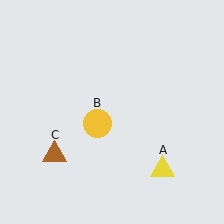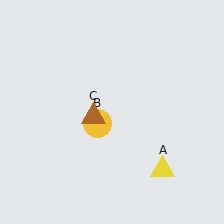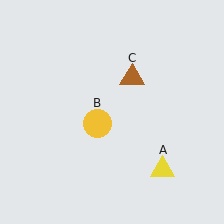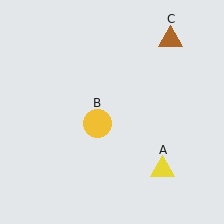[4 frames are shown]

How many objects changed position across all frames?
1 object changed position: brown triangle (object C).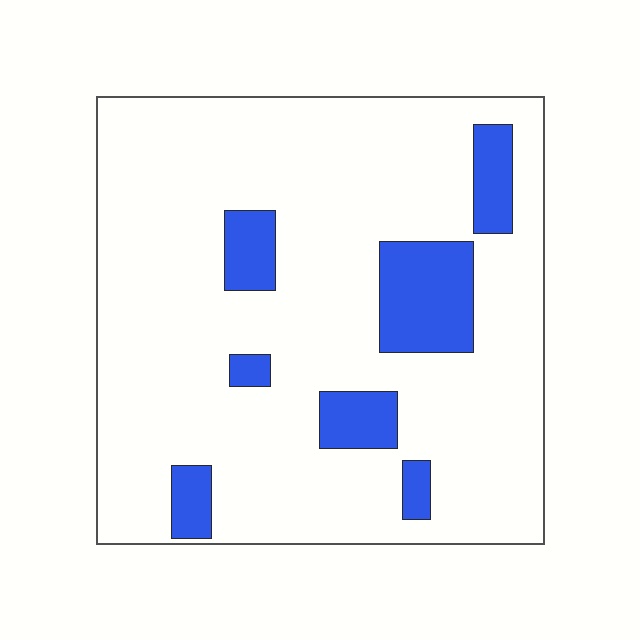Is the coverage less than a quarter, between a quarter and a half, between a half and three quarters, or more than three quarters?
Less than a quarter.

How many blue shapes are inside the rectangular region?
7.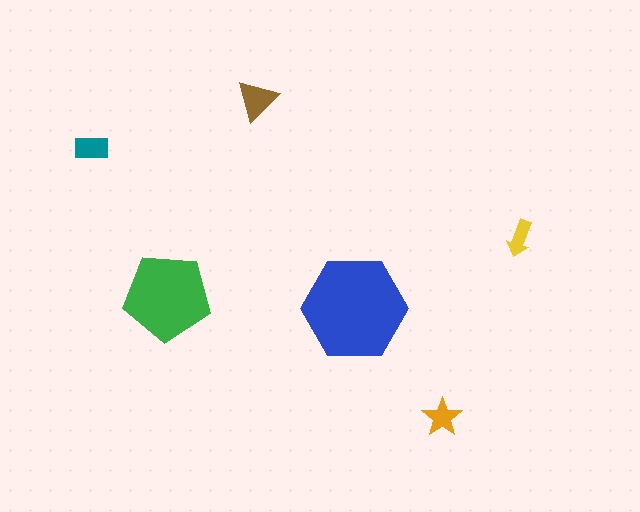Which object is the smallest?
The yellow arrow.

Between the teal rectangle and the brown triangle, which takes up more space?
The brown triangle.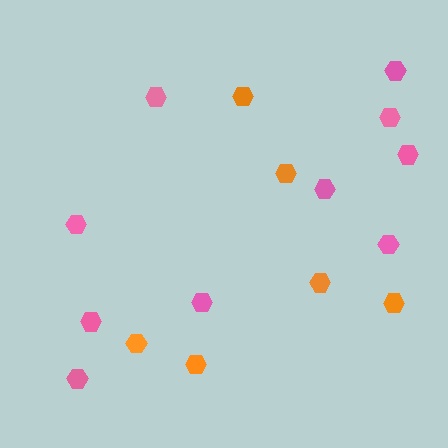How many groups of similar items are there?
There are 2 groups: one group of orange hexagons (6) and one group of pink hexagons (10).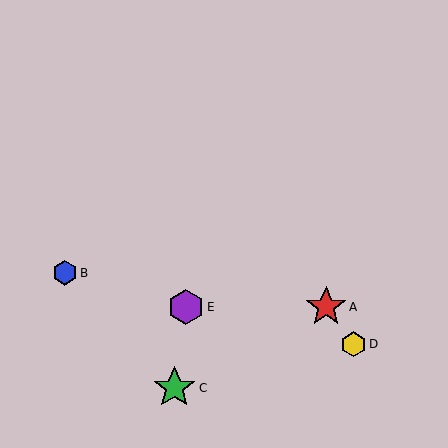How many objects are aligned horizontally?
2 objects (A, E) are aligned horizontally.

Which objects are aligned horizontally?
Objects A, E are aligned horizontally.